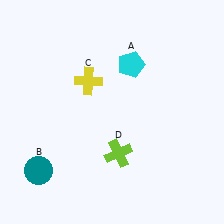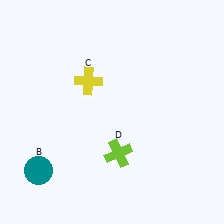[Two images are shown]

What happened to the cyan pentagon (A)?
The cyan pentagon (A) was removed in Image 2. It was in the top-right area of Image 1.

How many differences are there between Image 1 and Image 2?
There is 1 difference between the two images.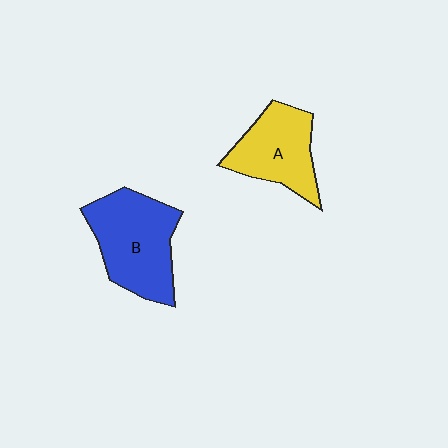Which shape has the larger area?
Shape B (blue).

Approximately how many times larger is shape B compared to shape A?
Approximately 1.3 times.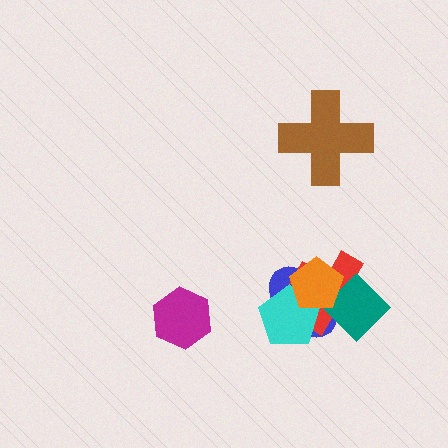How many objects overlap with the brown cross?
0 objects overlap with the brown cross.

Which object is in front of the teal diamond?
The orange pentagon is in front of the teal diamond.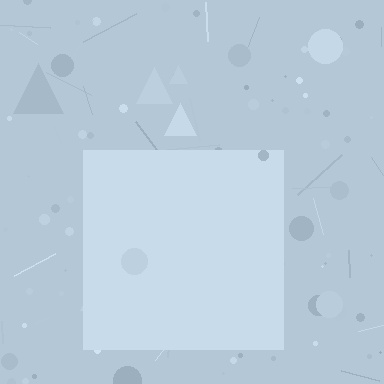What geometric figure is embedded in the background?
A square is embedded in the background.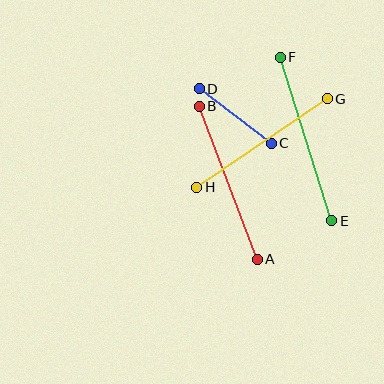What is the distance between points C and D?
The distance is approximately 90 pixels.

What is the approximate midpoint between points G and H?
The midpoint is at approximately (262, 143) pixels.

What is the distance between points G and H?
The distance is approximately 158 pixels.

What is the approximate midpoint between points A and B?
The midpoint is at approximately (228, 183) pixels.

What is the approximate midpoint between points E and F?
The midpoint is at approximately (306, 139) pixels.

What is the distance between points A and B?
The distance is approximately 164 pixels.